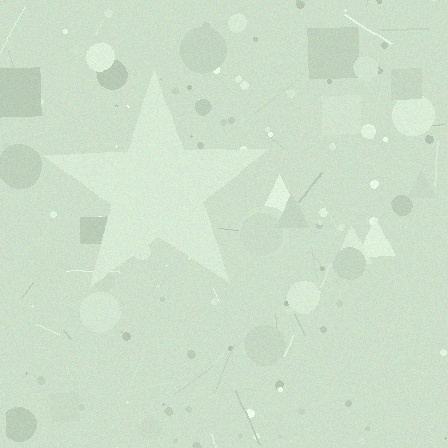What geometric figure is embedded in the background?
A star is embedded in the background.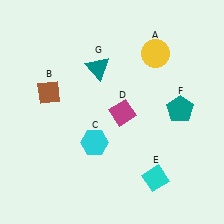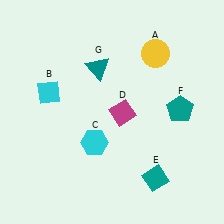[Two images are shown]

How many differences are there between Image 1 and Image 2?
There are 2 differences between the two images.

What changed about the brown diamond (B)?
In Image 1, B is brown. In Image 2, it changed to cyan.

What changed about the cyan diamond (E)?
In Image 1, E is cyan. In Image 2, it changed to teal.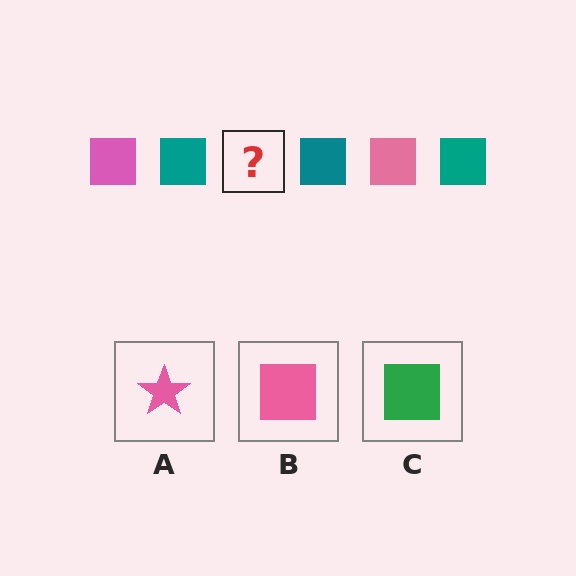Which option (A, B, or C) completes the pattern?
B.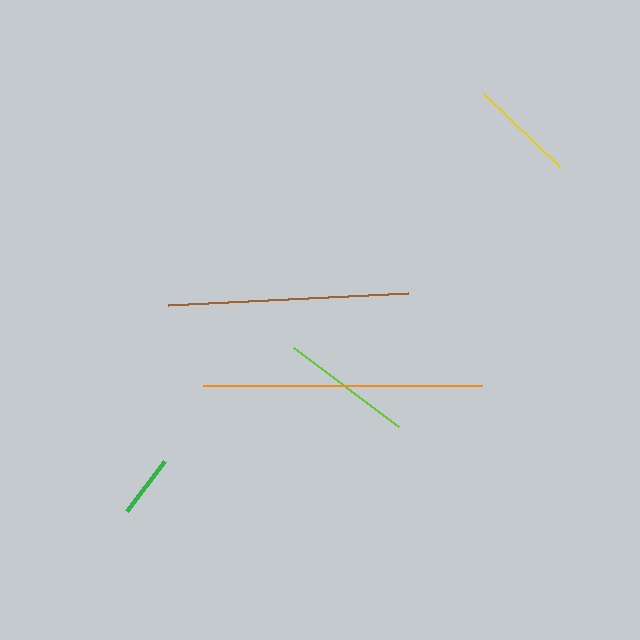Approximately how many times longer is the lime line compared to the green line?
The lime line is approximately 2.1 times the length of the green line.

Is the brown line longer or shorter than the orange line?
The orange line is longer than the brown line.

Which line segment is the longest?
The orange line is the longest at approximately 279 pixels.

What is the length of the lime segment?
The lime segment is approximately 132 pixels long.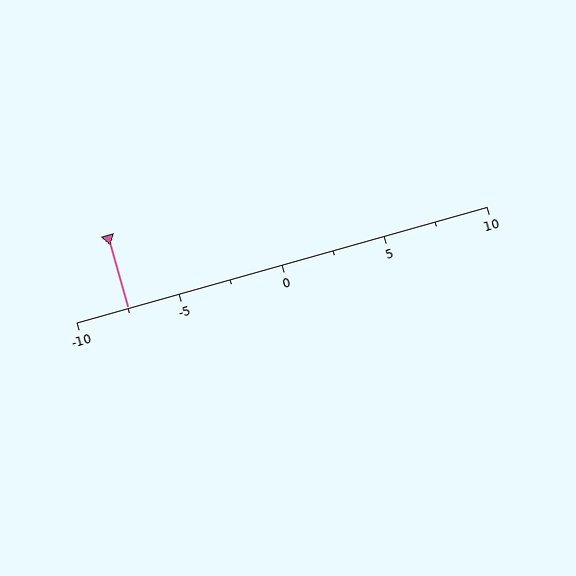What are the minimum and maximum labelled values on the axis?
The axis runs from -10 to 10.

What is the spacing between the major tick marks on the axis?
The major ticks are spaced 5 apart.